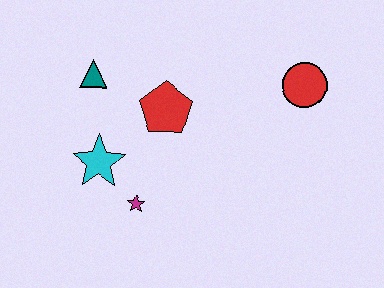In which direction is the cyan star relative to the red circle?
The cyan star is to the left of the red circle.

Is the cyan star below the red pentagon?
Yes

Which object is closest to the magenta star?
The cyan star is closest to the magenta star.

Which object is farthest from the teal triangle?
The red circle is farthest from the teal triangle.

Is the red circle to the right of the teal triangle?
Yes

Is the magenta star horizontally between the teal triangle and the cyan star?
No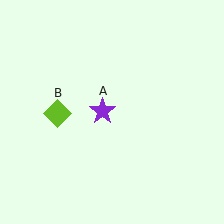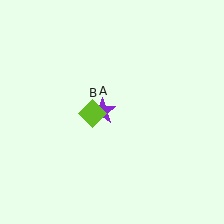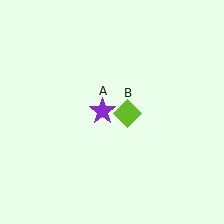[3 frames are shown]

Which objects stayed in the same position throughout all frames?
Purple star (object A) remained stationary.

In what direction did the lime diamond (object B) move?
The lime diamond (object B) moved right.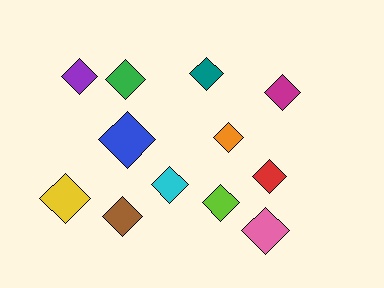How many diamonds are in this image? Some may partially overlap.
There are 12 diamonds.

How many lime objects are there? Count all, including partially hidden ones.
There is 1 lime object.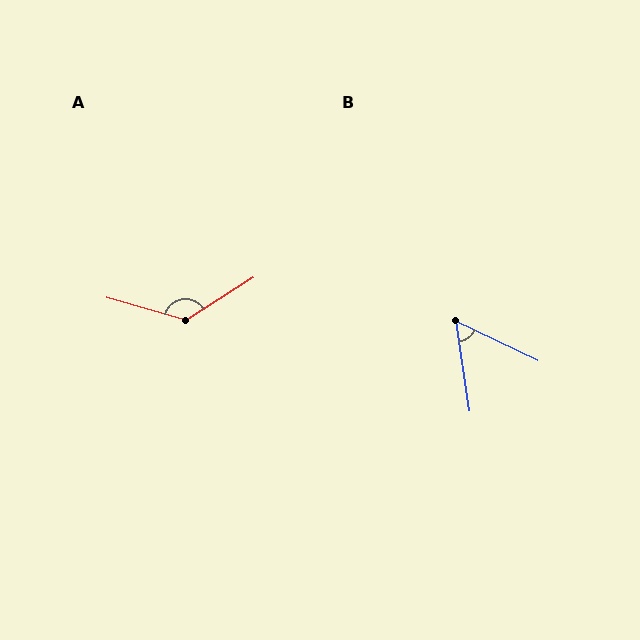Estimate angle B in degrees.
Approximately 56 degrees.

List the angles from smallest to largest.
B (56°), A (132°).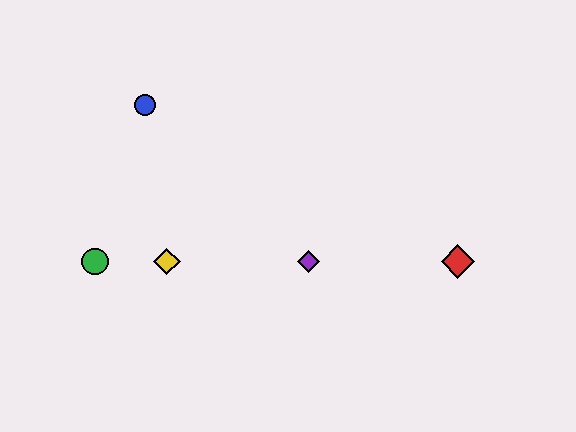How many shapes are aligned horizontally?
4 shapes (the red diamond, the green circle, the yellow diamond, the purple diamond) are aligned horizontally.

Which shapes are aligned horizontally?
The red diamond, the green circle, the yellow diamond, the purple diamond are aligned horizontally.